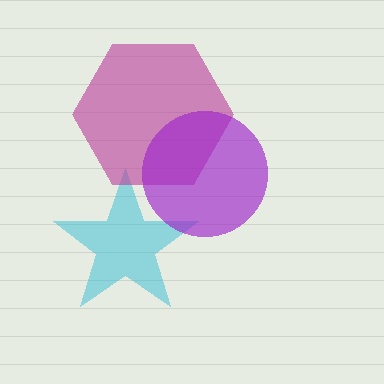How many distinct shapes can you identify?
There are 3 distinct shapes: a cyan star, a magenta hexagon, a purple circle.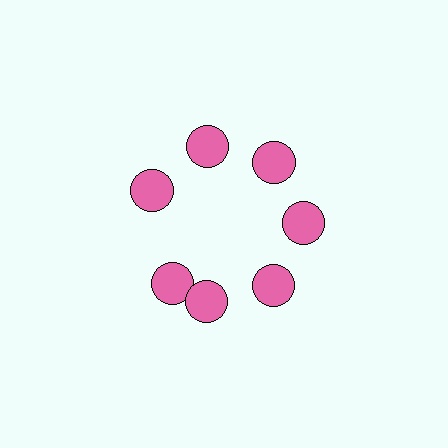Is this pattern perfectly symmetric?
No. The 7 pink circles are arranged in a ring, but one element near the 8 o'clock position is rotated out of alignment along the ring, breaking the 7-fold rotational symmetry.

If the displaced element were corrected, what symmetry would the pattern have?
It would have 7-fold rotational symmetry — the pattern would map onto itself every 51 degrees.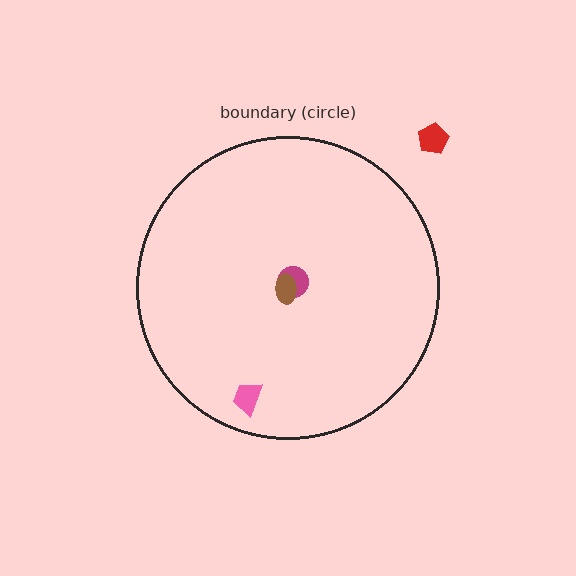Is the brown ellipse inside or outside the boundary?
Inside.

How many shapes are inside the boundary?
3 inside, 1 outside.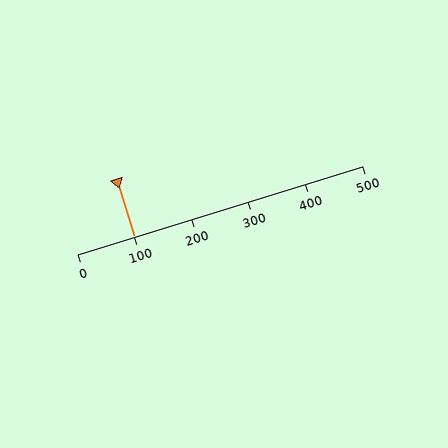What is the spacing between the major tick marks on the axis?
The major ticks are spaced 100 apart.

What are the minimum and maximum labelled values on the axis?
The axis runs from 0 to 500.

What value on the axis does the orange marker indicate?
The marker indicates approximately 100.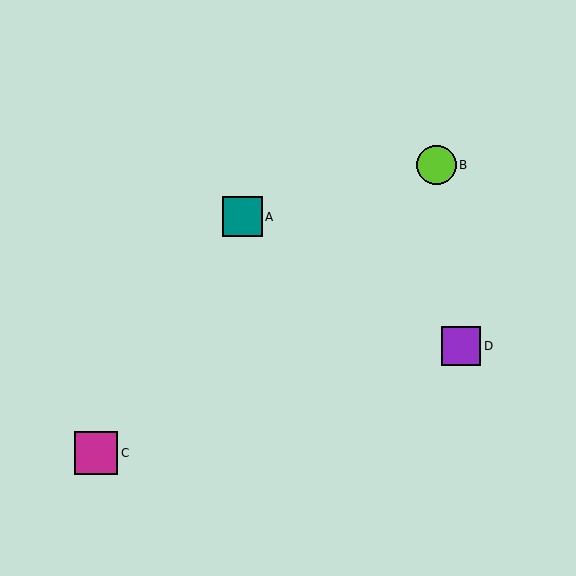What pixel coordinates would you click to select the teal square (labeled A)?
Click at (243, 217) to select the teal square A.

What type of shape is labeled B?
Shape B is a lime circle.